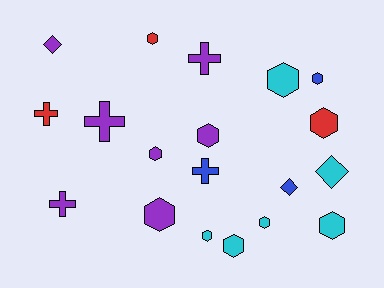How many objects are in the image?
There are 19 objects.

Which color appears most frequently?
Purple, with 7 objects.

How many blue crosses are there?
There is 1 blue cross.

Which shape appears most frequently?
Hexagon, with 11 objects.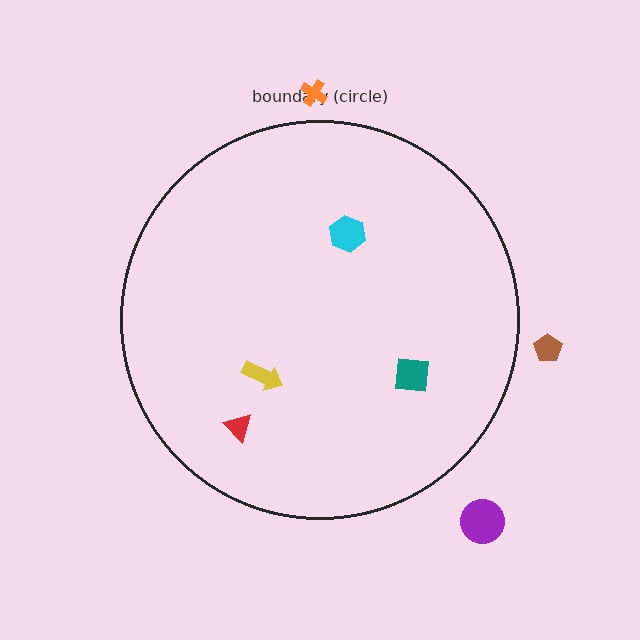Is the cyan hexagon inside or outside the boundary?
Inside.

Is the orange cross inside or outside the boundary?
Outside.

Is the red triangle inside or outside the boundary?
Inside.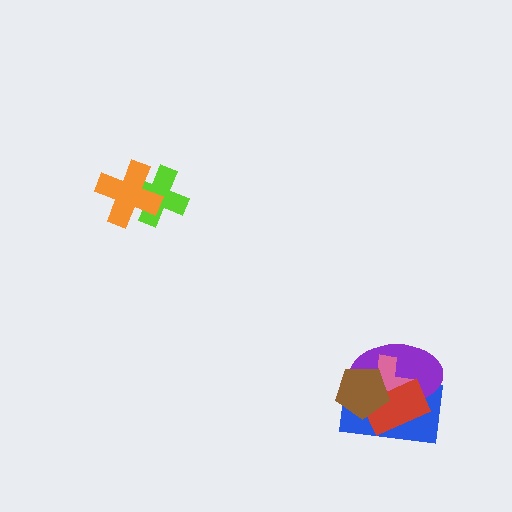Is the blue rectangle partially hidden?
Yes, it is partially covered by another shape.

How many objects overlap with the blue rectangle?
4 objects overlap with the blue rectangle.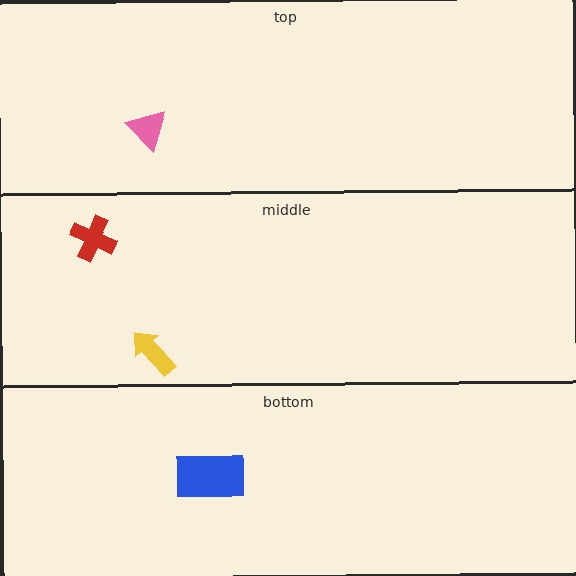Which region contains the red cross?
The middle region.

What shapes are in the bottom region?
The blue rectangle.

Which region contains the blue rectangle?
The bottom region.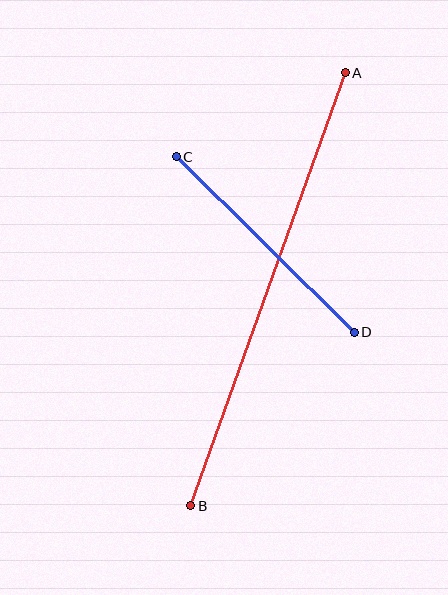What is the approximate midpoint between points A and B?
The midpoint is at approximately (268, 289) pixels.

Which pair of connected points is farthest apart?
Points A and B are farthest apart.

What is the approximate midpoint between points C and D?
The midpoint is at approximately (265, 245) pixels.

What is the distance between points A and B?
The distance is approximately 459 pixels.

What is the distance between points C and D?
The distance is approximately 250 pixels.